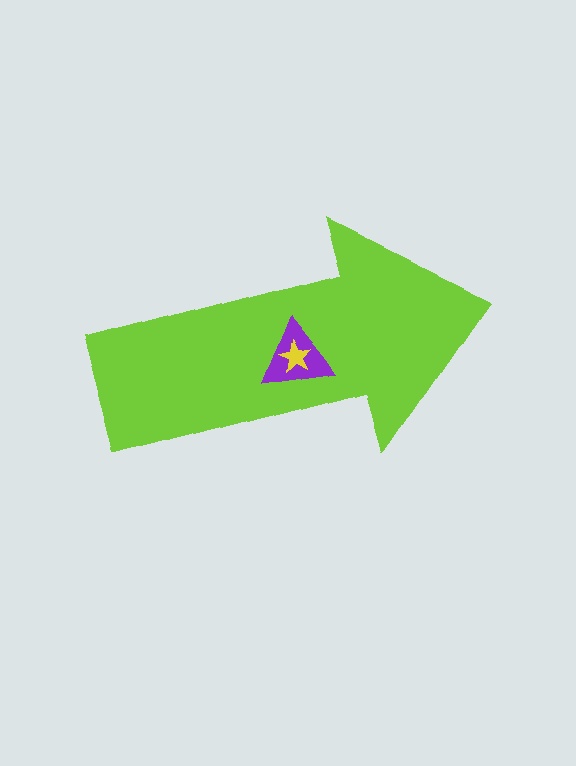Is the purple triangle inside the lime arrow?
Yes.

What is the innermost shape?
The yellow star.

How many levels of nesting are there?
3.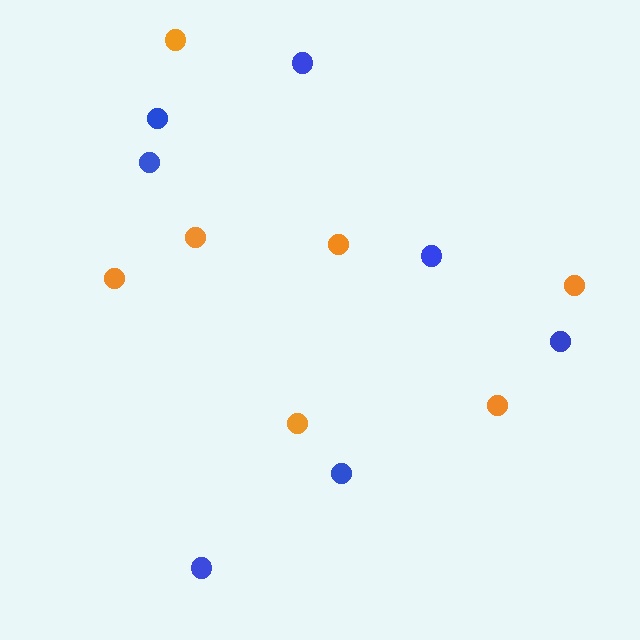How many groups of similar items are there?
There are 2 groups: one group of blue circles (7) and one group of orange circles (7).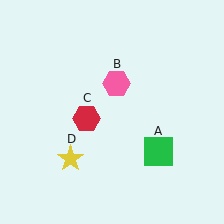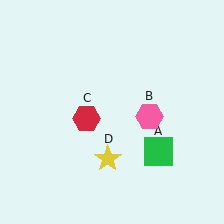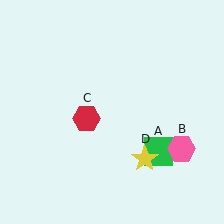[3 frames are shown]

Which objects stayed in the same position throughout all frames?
Green square (object A) and red hexagon (object C) remained stationary.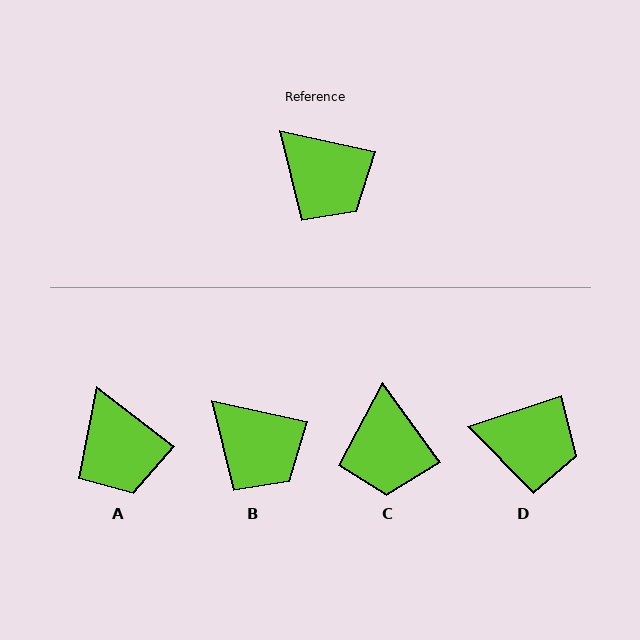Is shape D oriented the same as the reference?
No, it is off by about 31 degrees.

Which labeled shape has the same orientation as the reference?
B.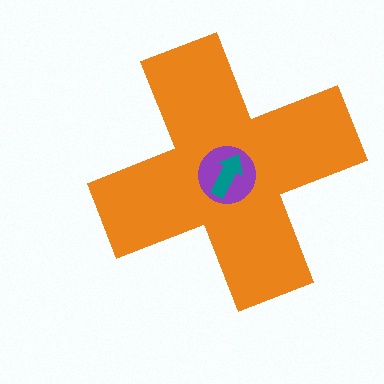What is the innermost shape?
The teal arrow.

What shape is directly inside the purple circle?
The teal arrow.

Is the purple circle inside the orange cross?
Yes.